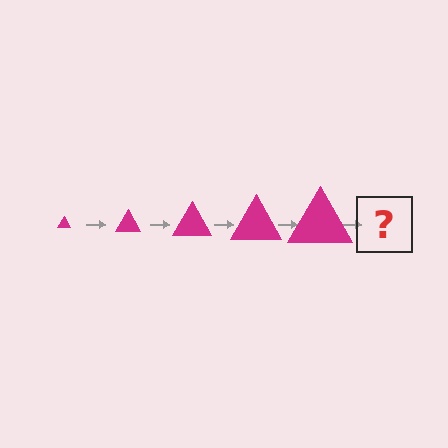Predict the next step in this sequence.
The next step is a magenta triangle, larger than the previous one.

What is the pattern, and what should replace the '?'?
The pattern is that the triangle gets progressively larger each step. The '?' should be a magenta triangle, larger than the previous one.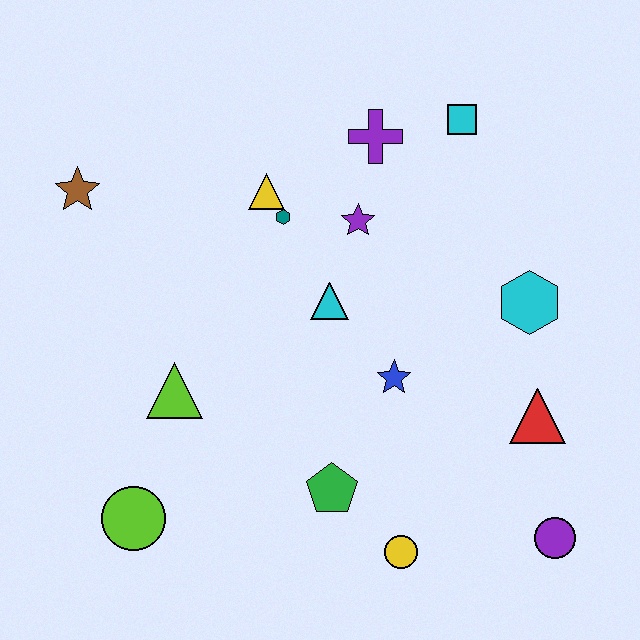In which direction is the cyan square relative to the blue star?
The cyan square is above the blue star.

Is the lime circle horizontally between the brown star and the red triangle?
Yes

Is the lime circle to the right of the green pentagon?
No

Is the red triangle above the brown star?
No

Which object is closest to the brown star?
The yellow triangle is closest to the brown star.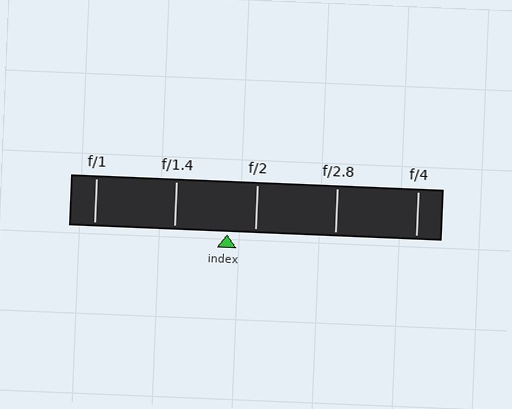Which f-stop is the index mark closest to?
The index mark is closest to f/2.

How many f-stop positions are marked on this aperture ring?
There are 5 f-stop positions marked.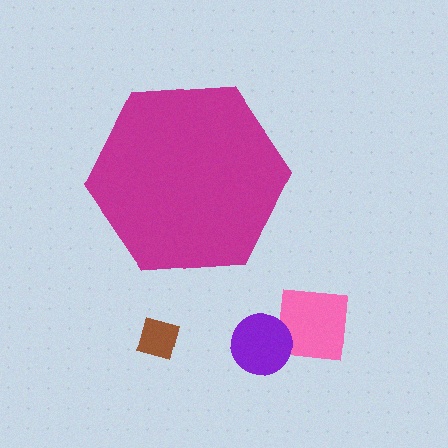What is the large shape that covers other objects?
A magenta hexagon.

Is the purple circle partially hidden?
No, the purple circle is fully visible.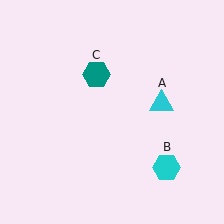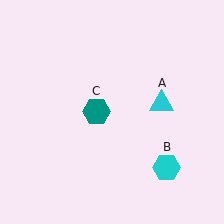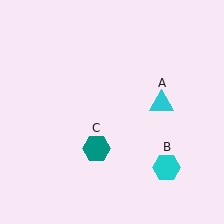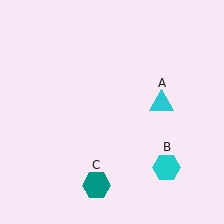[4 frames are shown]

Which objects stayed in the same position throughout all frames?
Cyan triangle (object A) and cyan hexagon (object B) remained stationary.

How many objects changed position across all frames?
1 object changed position: teal hexagon (object C).